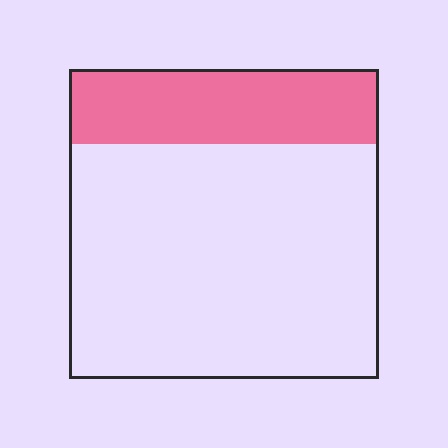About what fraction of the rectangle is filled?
About one quarter (1/4).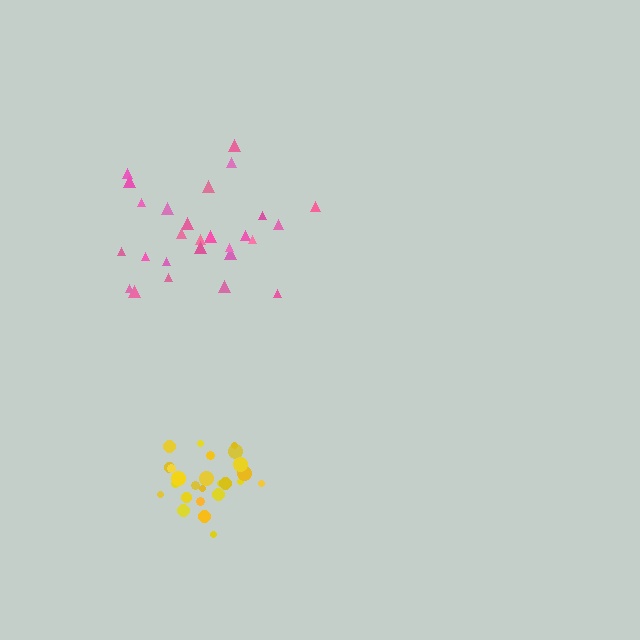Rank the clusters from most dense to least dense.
yellow, pink.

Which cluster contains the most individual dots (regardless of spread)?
Pink (27).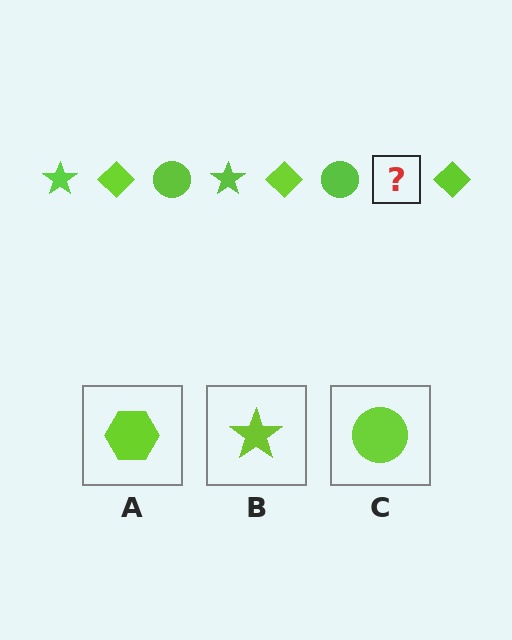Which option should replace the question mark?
Option B.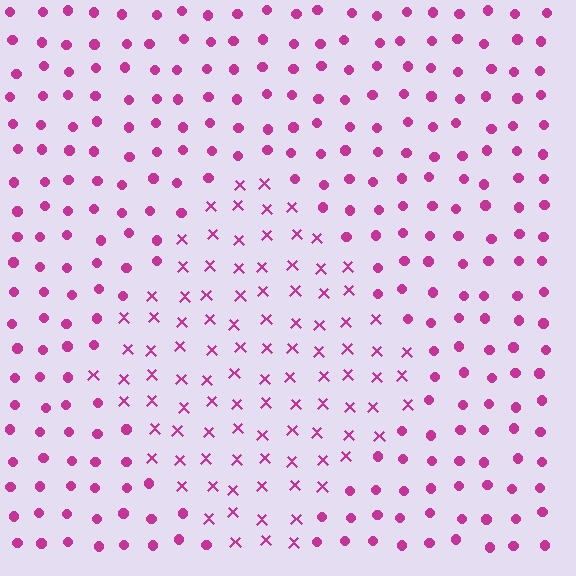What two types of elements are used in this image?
The image uses X marks inside the diamond region and circles outside it.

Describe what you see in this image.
The image is filled with small magenta elements arranged in a uniform grid. A diamond-shaped region contains X marks, while the surrounding area contains circles. The boundary is defined purely by the change in element shape.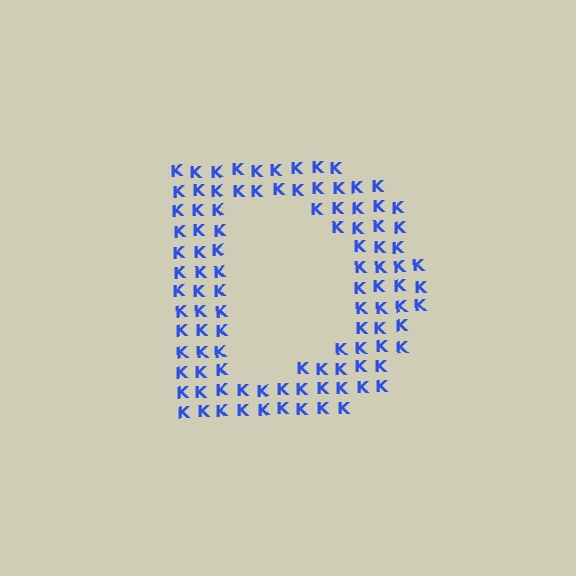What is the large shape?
The large shape is the letter D.